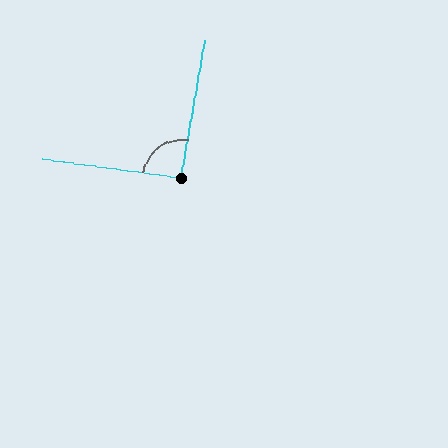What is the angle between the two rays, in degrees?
Approximately 92 degrees.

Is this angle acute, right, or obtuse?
It is approximately a right angle.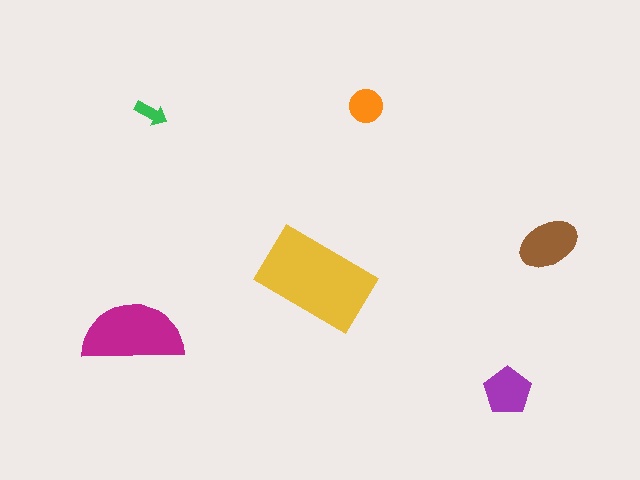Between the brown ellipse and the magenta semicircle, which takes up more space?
The magenta semicircle.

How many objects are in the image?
There are 6 objects in the image.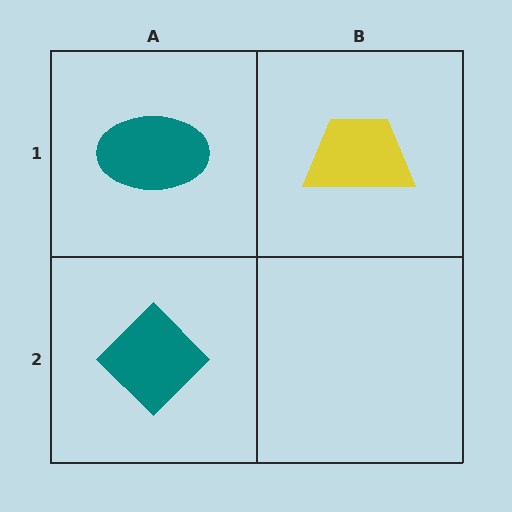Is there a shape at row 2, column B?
No, that cell is empty.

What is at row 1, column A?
A teal ellipse.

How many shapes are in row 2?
1 shape.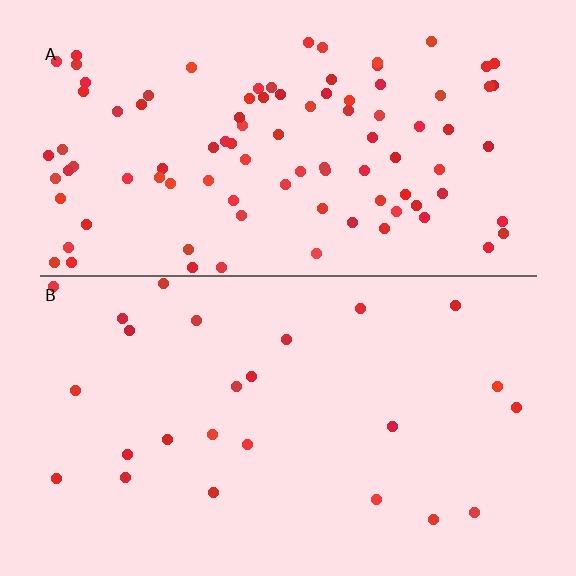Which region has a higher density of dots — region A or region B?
A (the top).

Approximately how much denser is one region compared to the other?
Approximately 3.8× — region A over region B.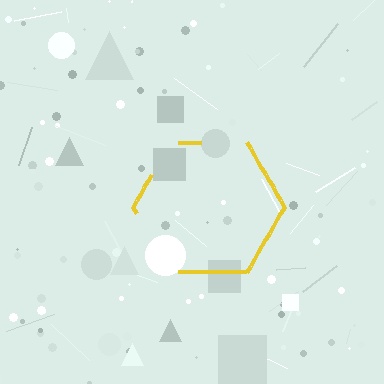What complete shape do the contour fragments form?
The contour fragments form a hexagon.